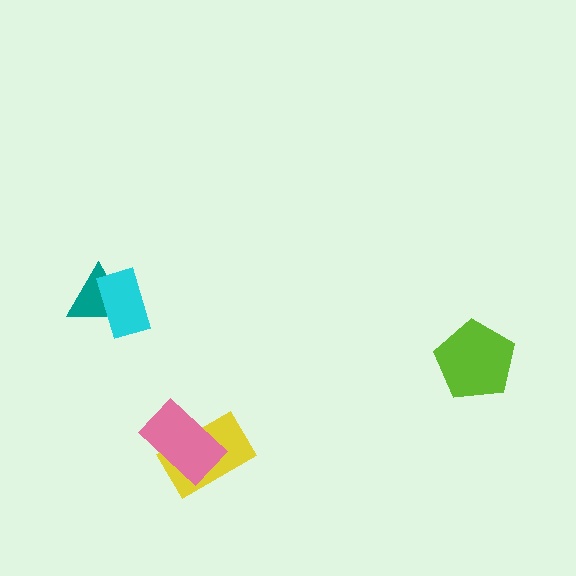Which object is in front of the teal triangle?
The cyan rectangle is in front of the teal triangle.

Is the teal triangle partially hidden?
Yes, it is partially covered by another shape.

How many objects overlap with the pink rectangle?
1 object overlaps with the pink rectangle.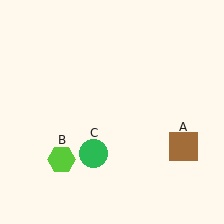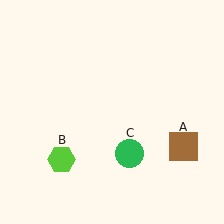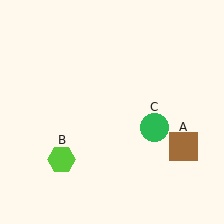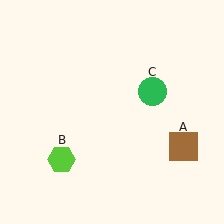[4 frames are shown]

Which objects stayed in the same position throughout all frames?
Brown square (object A) and lime hexagon (object B) remained stationary.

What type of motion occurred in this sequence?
The green circle (object C) rotated counterclockwise around the center of the scene.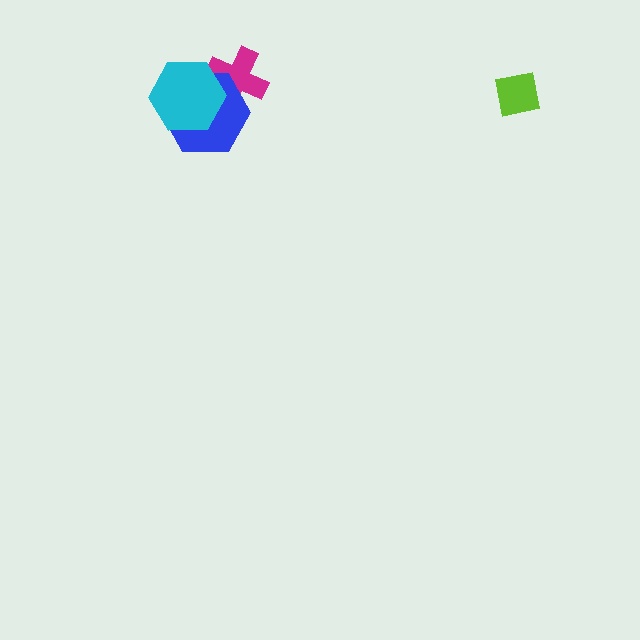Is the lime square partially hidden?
No, no other shape covers it.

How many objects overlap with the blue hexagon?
2 objects overlap with the blue hexagon.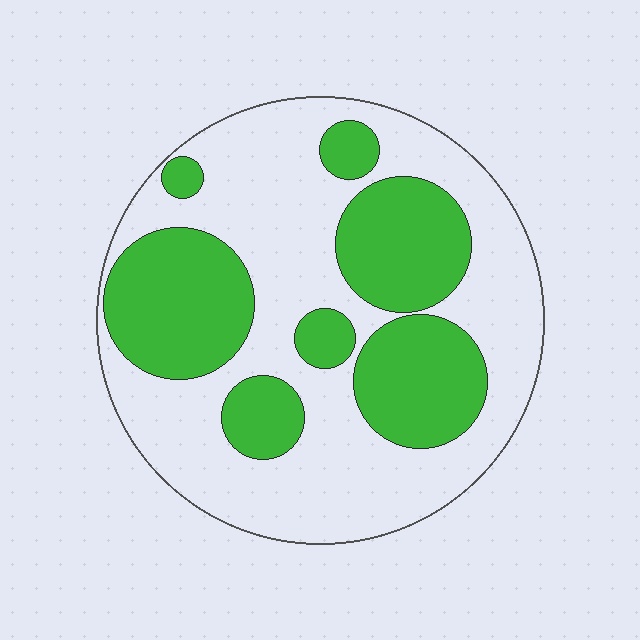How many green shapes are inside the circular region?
7.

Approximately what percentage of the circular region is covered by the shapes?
Approximately 40%.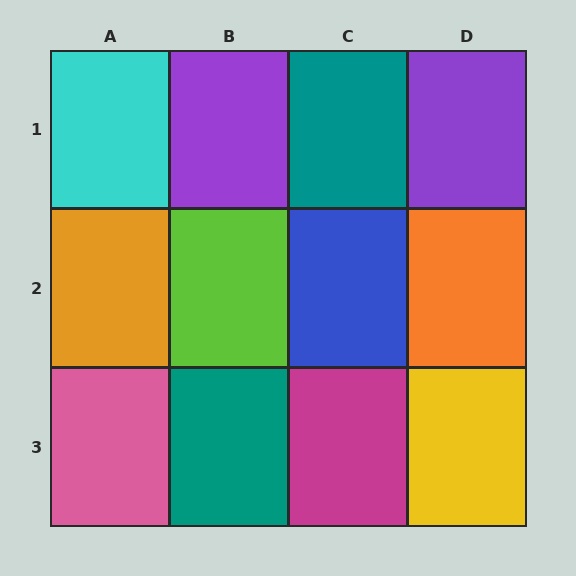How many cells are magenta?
1 cell is magenta.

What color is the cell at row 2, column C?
Blue.